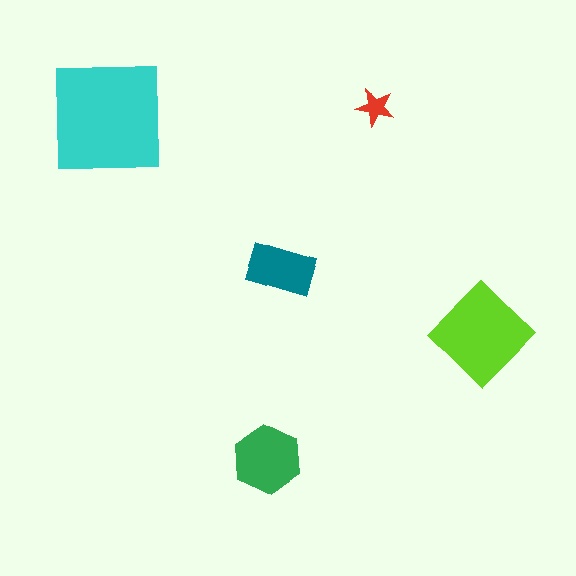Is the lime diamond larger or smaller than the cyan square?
Smaller.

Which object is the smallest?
The red star.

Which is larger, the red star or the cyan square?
The cyan square.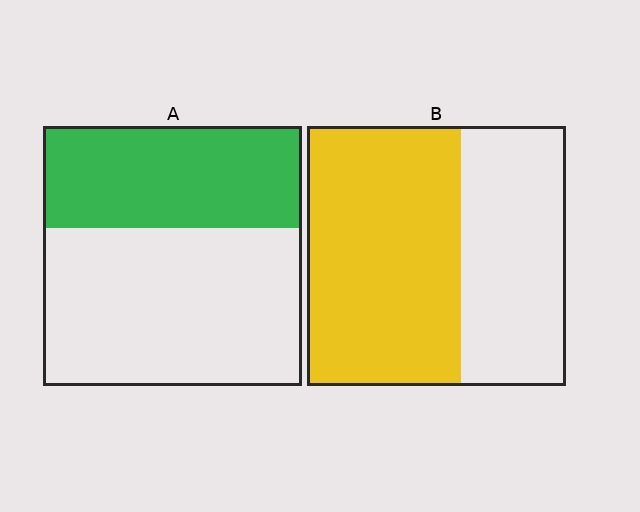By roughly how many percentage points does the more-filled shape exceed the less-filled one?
By roughly 20 percentage points (B over A).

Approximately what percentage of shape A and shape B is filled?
A is approximately 40% and B is approximately 60%.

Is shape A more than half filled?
No.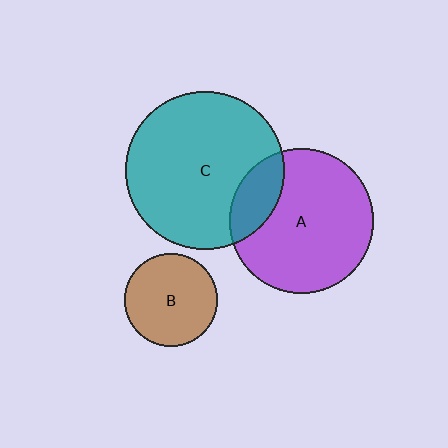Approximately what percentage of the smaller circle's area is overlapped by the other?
Approximately 20%.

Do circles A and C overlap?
Yes.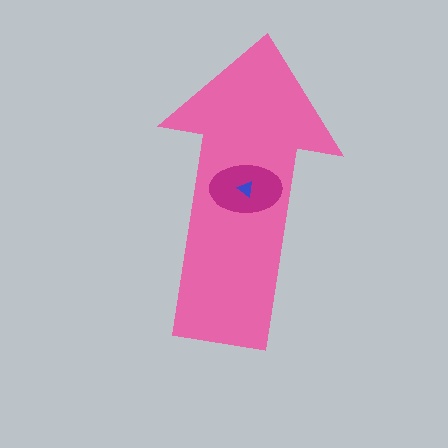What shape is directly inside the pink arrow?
The magenta ellipse.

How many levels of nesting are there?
3.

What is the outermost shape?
The pink arrow.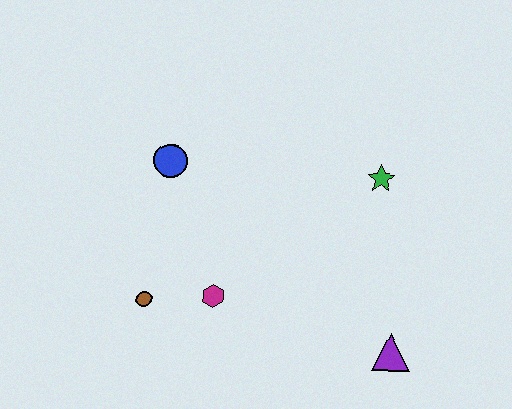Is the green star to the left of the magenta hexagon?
No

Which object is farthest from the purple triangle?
The blue circle is farthest from the purple triangle.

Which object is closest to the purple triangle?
The green star is closest to the purple triangle.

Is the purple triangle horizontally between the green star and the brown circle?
No